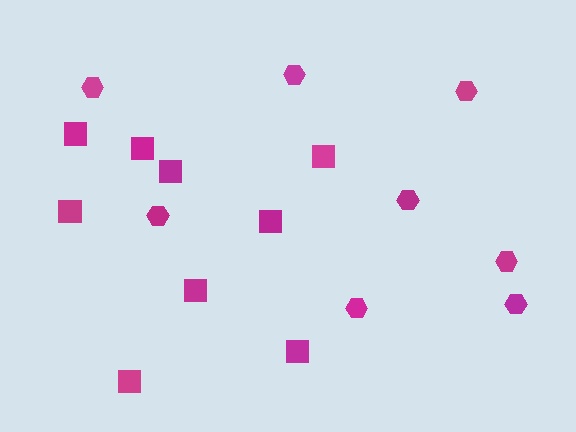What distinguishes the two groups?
There are 2 groups: one group of hexagons (8) and one group of squares (9).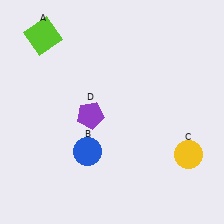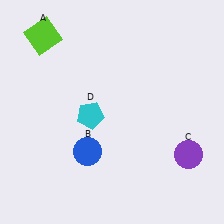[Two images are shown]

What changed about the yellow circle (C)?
In Image 1, C is yellow. In Image 2, it changed to purple.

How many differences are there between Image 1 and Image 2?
There are 2 differences between the two images.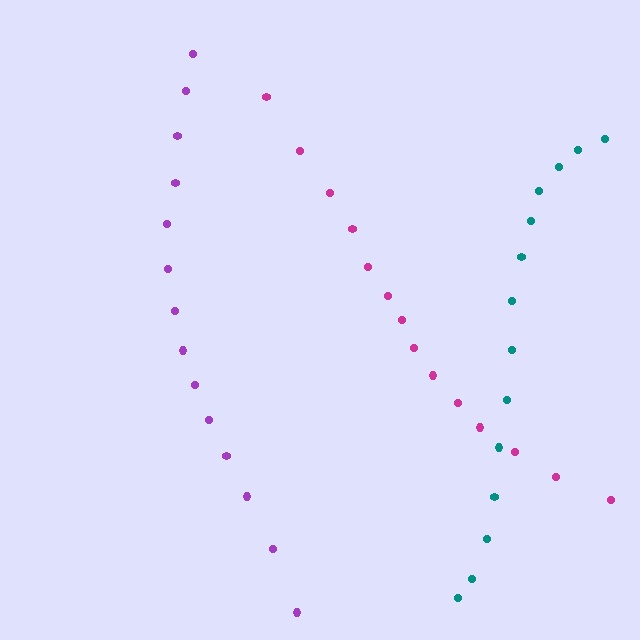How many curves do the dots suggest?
There are 3 distinct paths.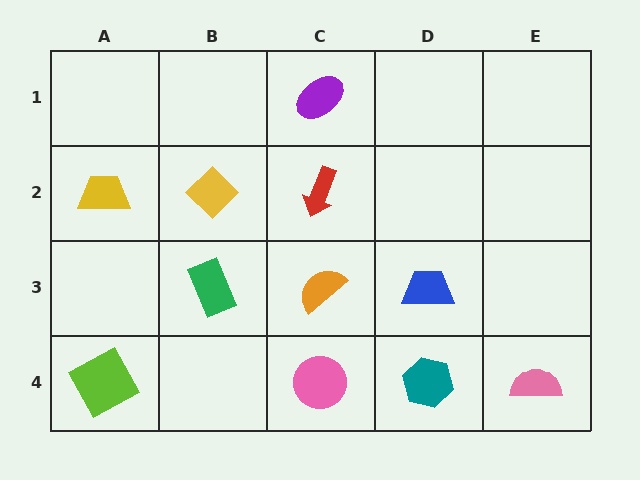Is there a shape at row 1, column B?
No, that cell is empty.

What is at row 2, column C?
A red arrow.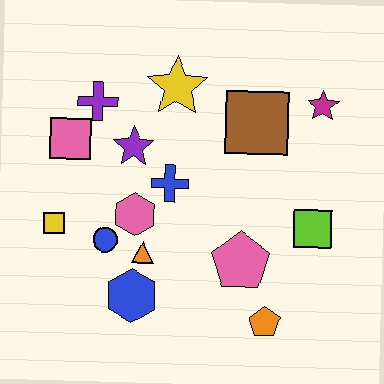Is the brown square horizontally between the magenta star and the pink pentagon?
Yes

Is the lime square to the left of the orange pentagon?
No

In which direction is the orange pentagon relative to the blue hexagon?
The orange pentagon is to the right of the blue hexagon.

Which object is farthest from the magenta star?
The yellow square is farthest from the magenta star.